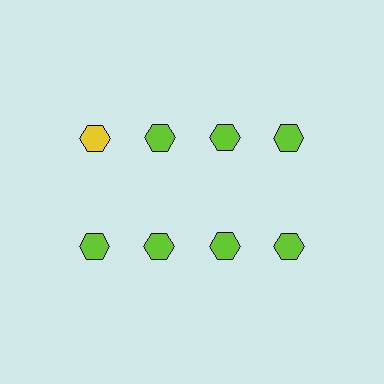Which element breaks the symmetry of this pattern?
The yellow hexagon in the top row, leftmost column breaks the symmetry. All other shapes are lime hexagons.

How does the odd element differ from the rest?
It has a different color: yellow instead of lime.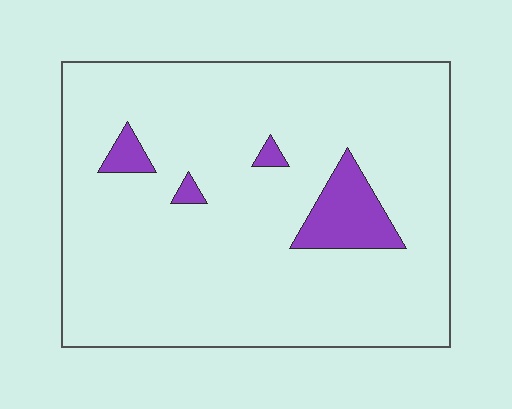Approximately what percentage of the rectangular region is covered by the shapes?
Approximately 10%.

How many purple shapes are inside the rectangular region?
4.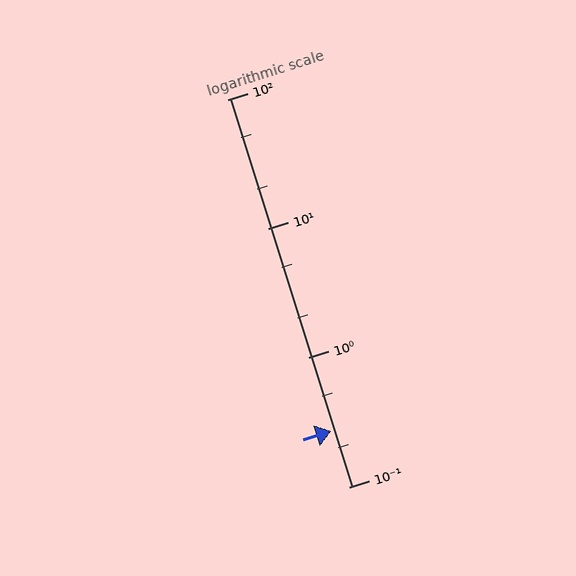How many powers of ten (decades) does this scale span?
The scale spans 3 decades, from 0.1 to 100.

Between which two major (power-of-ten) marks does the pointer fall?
The pointer is between 0.1 and 1.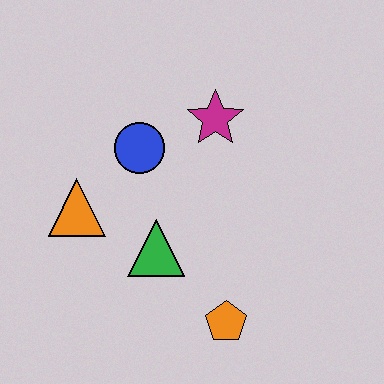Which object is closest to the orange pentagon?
The green triangle is closest to the orange pentagon.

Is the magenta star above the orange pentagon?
Yes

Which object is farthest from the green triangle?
The magenta star is farthest from the green triangle.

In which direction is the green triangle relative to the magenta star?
The green triangle is below the magenta star.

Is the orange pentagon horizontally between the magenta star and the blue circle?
No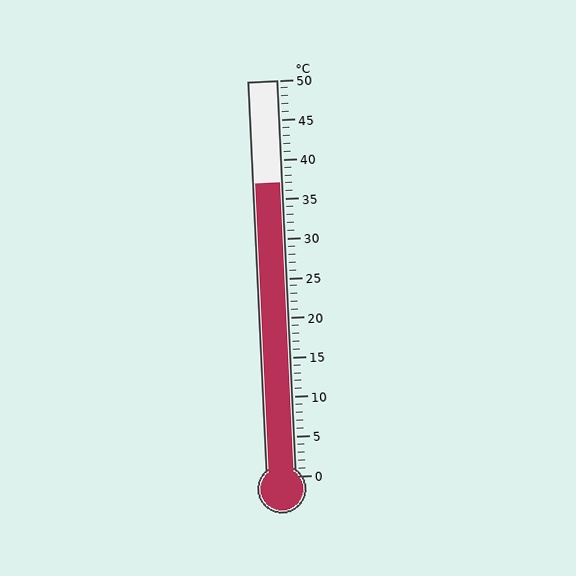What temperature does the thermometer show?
The thermometer shows approximately 37°C.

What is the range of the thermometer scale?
The thermometer scale ranges from 0°C to 50°C.